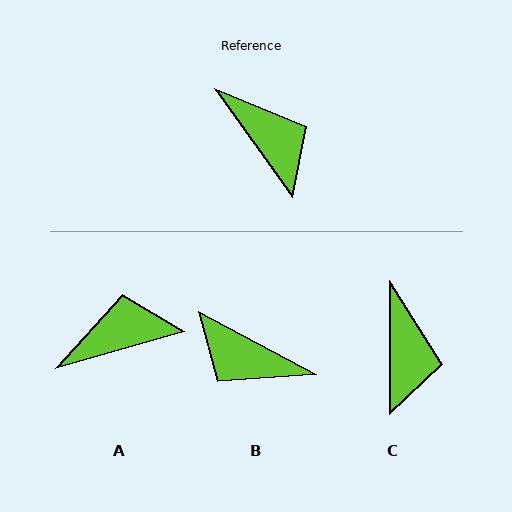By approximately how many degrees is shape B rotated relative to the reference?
Approximately 154 degrees clockwise.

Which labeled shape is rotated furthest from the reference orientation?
B, about 154 degrees away.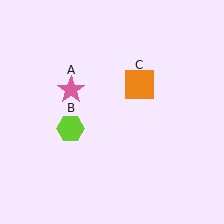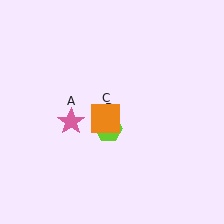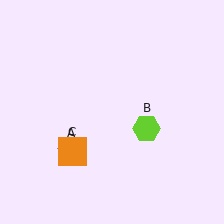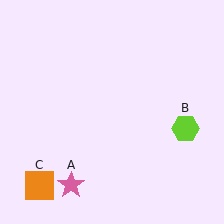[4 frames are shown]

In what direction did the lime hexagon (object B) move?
The lime hexagon (object B) moved right.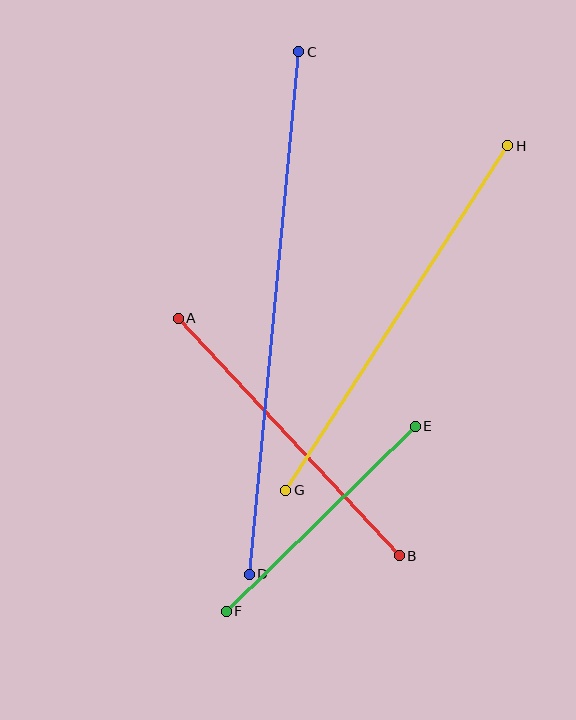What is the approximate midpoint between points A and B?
The midpoint is at approximately (289, 437) pixels.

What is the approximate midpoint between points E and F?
The midpoint is at approximately (321, 519) pixels.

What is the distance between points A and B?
The distance is approximately 325 pixels.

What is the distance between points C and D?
The distance is approximately 525 pixels.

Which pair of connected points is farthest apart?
Points C and D are farthest apart.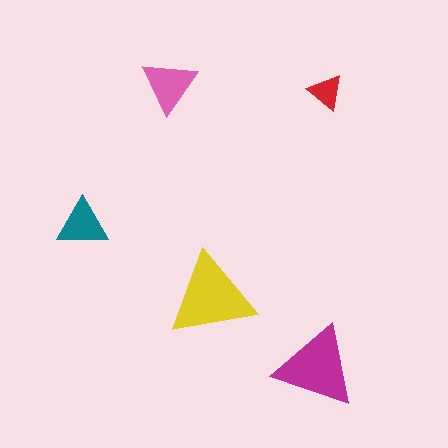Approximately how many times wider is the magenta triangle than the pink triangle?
About 1.5 times wider.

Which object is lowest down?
The magenta triangle is bottommost.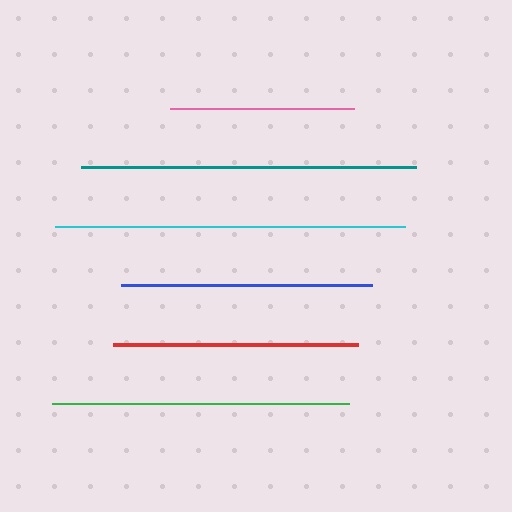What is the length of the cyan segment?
The cyan segment is approximately 350 pixels long.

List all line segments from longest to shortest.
From longest to shortest: cyan, teal, green, blue, red, pink.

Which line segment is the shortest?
The pink line is the shortest at approximately 184 pixels.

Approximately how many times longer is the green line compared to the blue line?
The green line is approximately 1.2 times the length of the blue line.